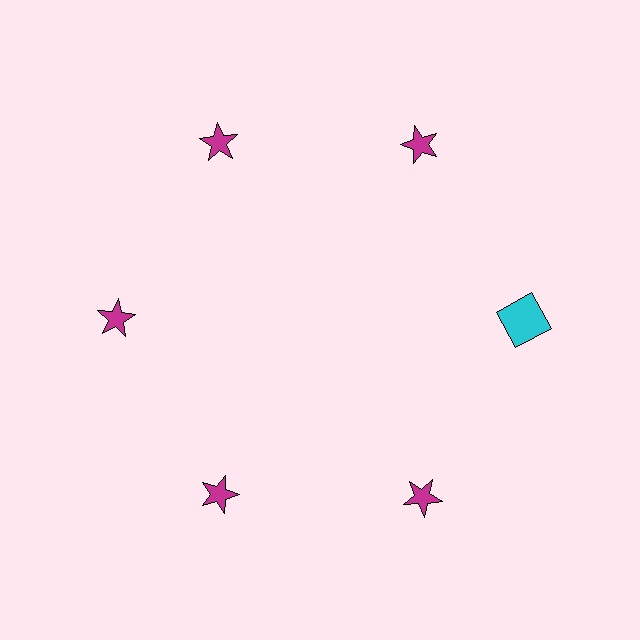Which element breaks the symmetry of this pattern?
The cyan square at roughly the 3 o'clock position breaks the symmetry. All other shapes are magenta stars.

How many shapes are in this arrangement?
There are 6 shapes arranged in a ring pattern.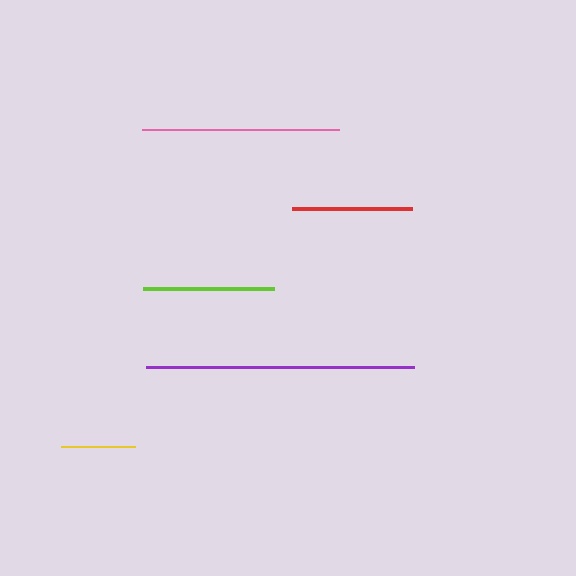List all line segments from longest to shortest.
From longest to shortest: purple, pink, lime, red, yellow.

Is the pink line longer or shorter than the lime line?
The pink line is longer than the lime line.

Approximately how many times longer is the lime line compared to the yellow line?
The lime line is approximately 1.8 times the length of the yellow line.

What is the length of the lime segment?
The lime segment is approximately 131 pixels long.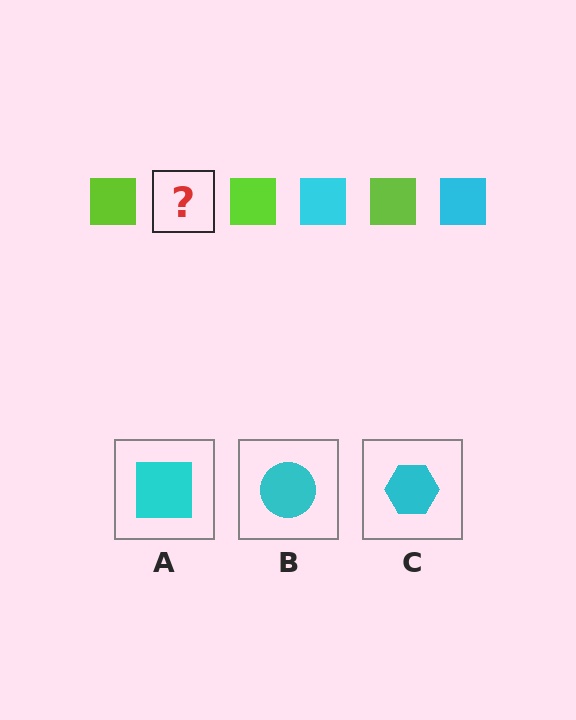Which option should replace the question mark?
Option A.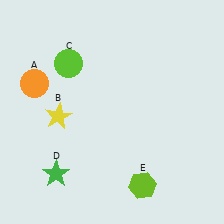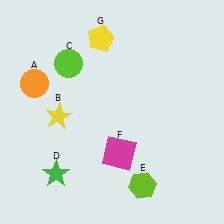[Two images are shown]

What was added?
A magenta square (F), a yellow pentagon (G) were added in Image 2.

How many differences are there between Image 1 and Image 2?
There are 2 differences between the two images.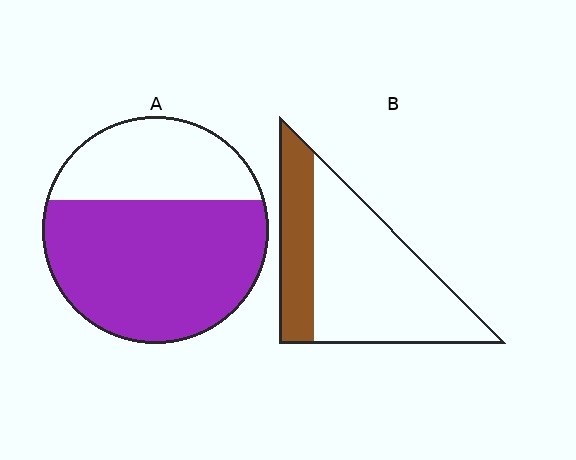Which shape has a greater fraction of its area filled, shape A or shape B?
Shape A.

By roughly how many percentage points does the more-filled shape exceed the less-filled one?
By roughly 40 percentage points (A over B).